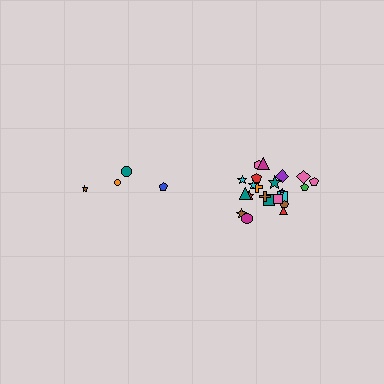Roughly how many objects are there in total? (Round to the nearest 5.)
Roughly 25 objects in total.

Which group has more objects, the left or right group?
The right group.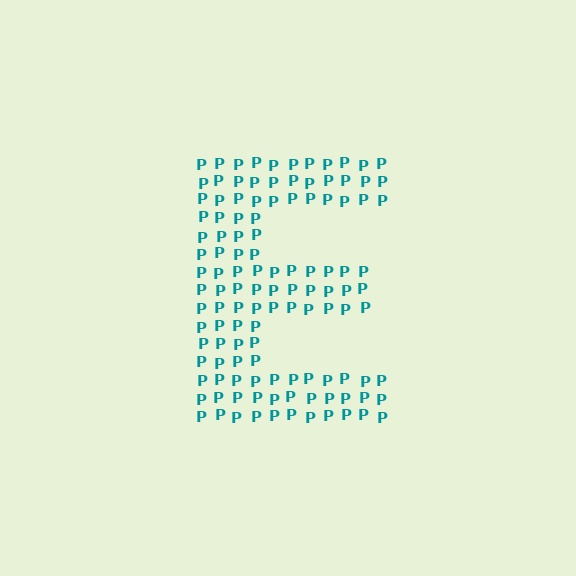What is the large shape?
The large shape is the letter E.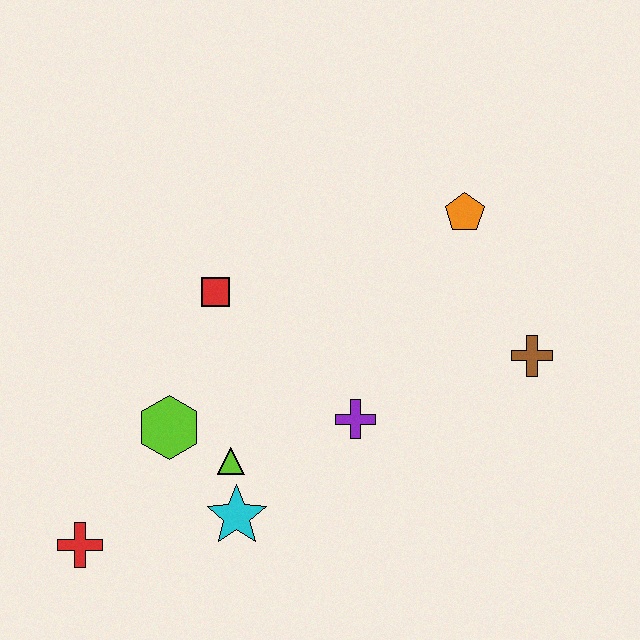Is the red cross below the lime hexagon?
Yes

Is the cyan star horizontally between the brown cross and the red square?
Yes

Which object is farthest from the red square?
The brown cross is farthest from the red square.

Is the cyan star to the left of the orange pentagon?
Yes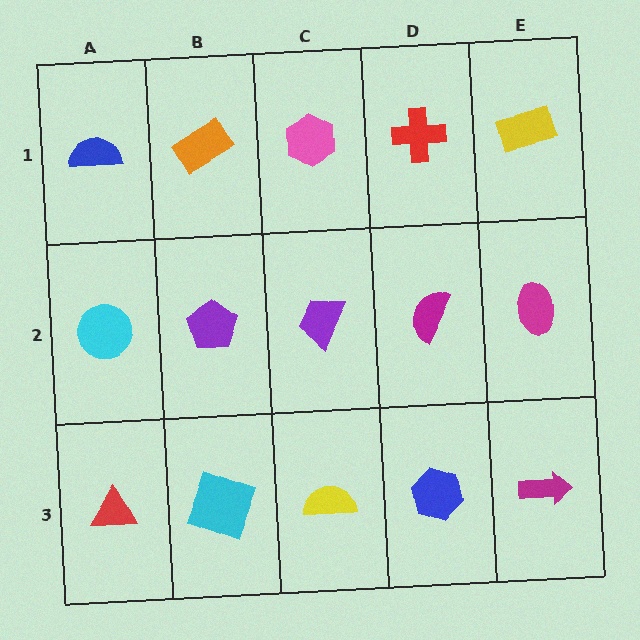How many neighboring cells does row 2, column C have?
4.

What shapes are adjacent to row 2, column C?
A pink hexagon (row 1, column C), a yellow semicircle (row 3, column C), a purple pentagon (row 2, column B), a magenta semicircle (row 2, column D).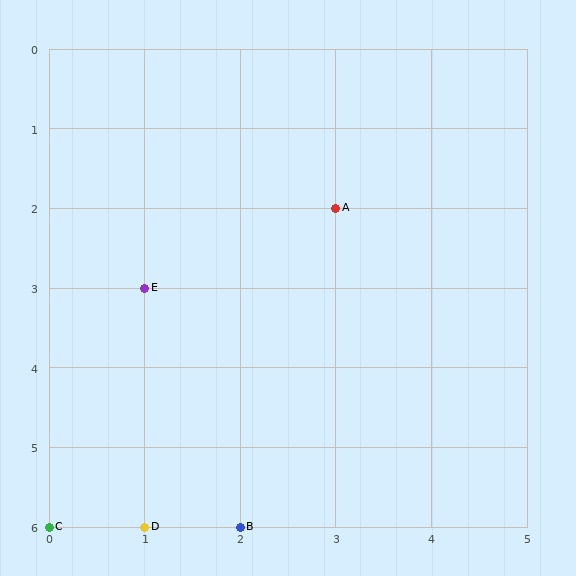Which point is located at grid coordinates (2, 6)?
Point B is at (2, 6).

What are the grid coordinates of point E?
Point E is at grid coordinates (1, 3).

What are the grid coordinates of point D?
Point D is at grid coordinates (1, 6).